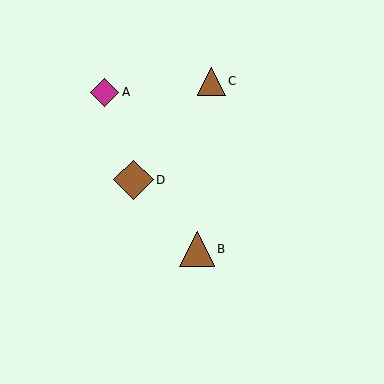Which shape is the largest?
The brown diamond (labeled D) is the largest.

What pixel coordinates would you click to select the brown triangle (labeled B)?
Click at (197, 249) to select the brown triangle B.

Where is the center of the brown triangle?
The center of the brown triangle is at (212, 81).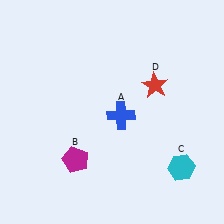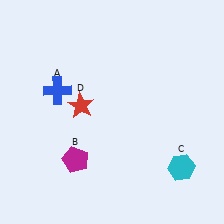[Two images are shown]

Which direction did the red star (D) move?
The red star (D) moved left.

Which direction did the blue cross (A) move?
The blue cross (A) moved left.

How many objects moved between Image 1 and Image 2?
2 objects moved between the two images.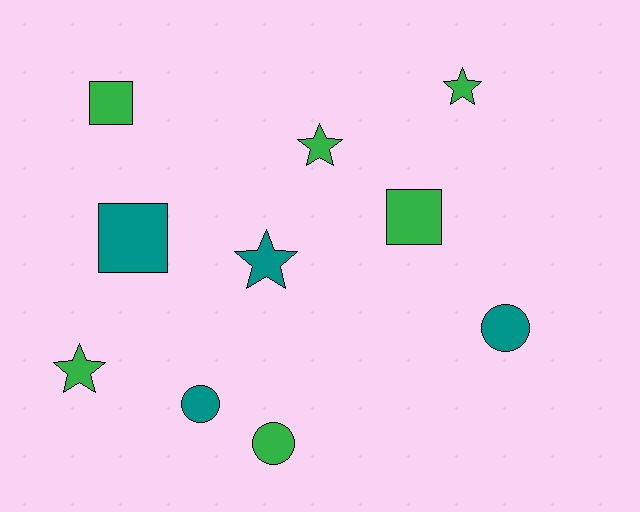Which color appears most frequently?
Green, with 6 objects.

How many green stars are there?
There are 3 green stars.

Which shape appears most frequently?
Star, with 4 objects.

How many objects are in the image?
There are 10 objects.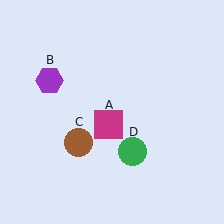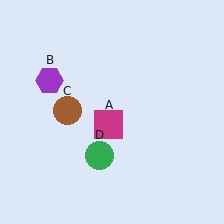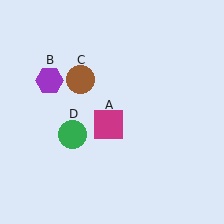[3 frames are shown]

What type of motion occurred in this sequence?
The brown circle (object C), green circle (object D) rotated clockwise around the center of the scene.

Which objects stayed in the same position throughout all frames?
Magenta square (object A) and purple hexagon (object B) remained stationary.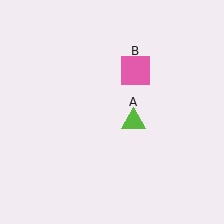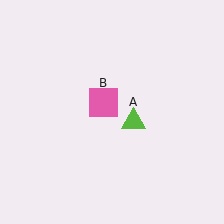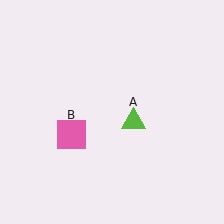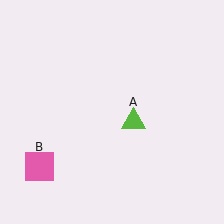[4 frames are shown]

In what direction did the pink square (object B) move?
The pink square (object B) moved down and to the left.